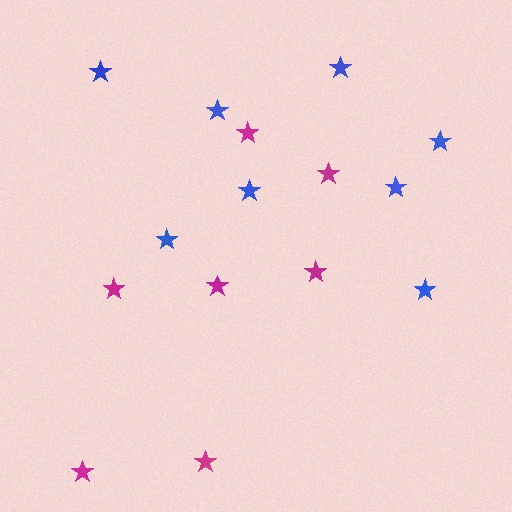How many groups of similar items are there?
There are 2 groups: one group of magenta stars (7) and one group of blue stars (8).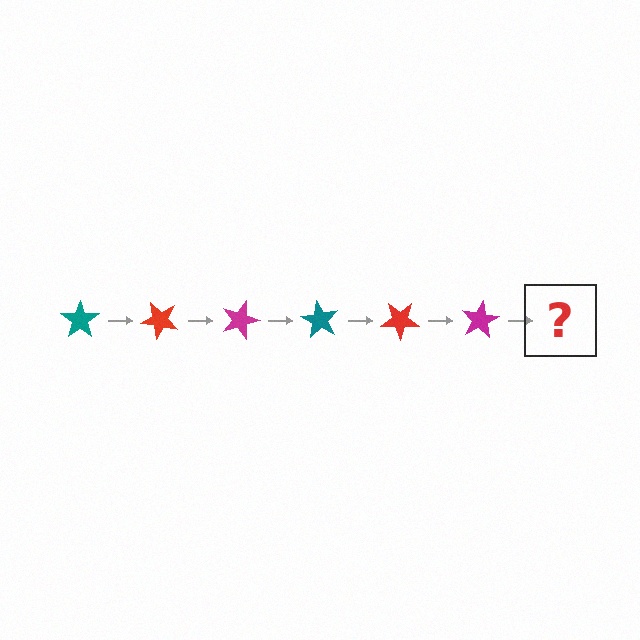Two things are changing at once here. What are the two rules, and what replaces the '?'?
The two rules are that it rotates 45 degrees each step and the color cycles through teal, red, and magenta. The '?' should be a teal star, rotated 270 degrees from the start.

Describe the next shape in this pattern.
It should be a teal star, rotated 270 degrees from the start.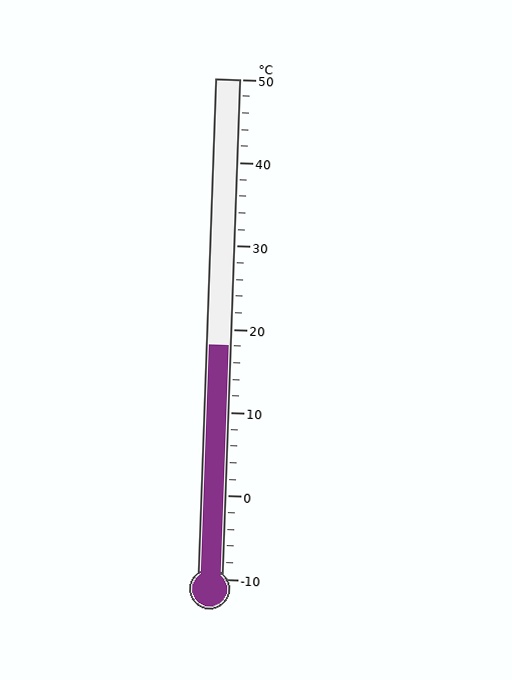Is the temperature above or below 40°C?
The temperature is below 40°C.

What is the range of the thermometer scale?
The thermometer scale ranges from -10°C to 50°C.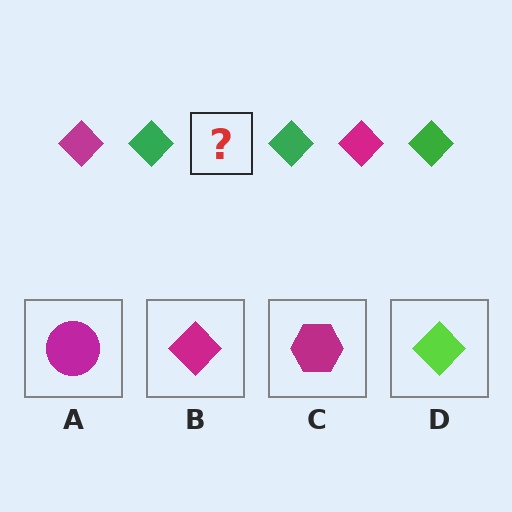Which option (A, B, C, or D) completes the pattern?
B.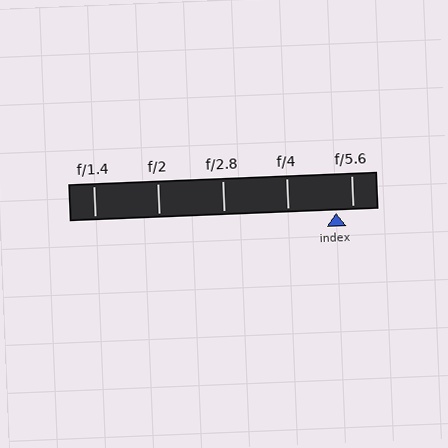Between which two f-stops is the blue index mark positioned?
The index mark is between f/4 and f/5.6.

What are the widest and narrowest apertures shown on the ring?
The widest aperture shown is f/1.4 and the narrowest is f/5.6.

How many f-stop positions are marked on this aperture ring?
There are 5 f-stop positions marked.